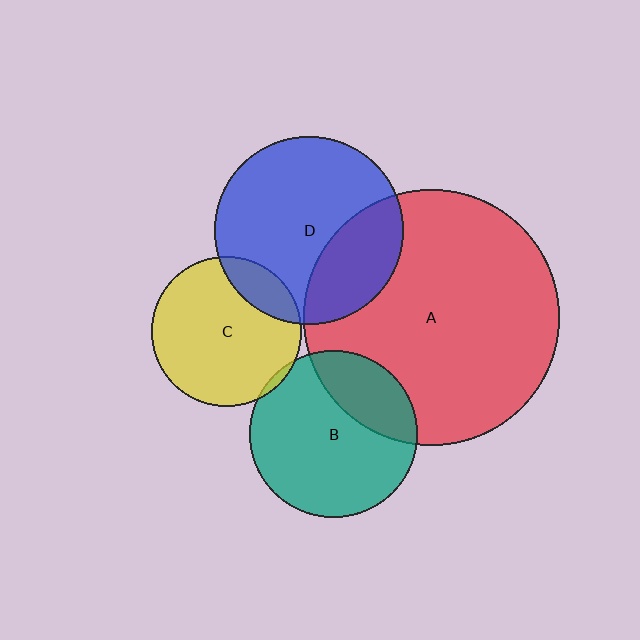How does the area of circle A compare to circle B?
Approximately 2.3 times.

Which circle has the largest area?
Circle A (red).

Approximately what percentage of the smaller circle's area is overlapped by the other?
Approximately 5%.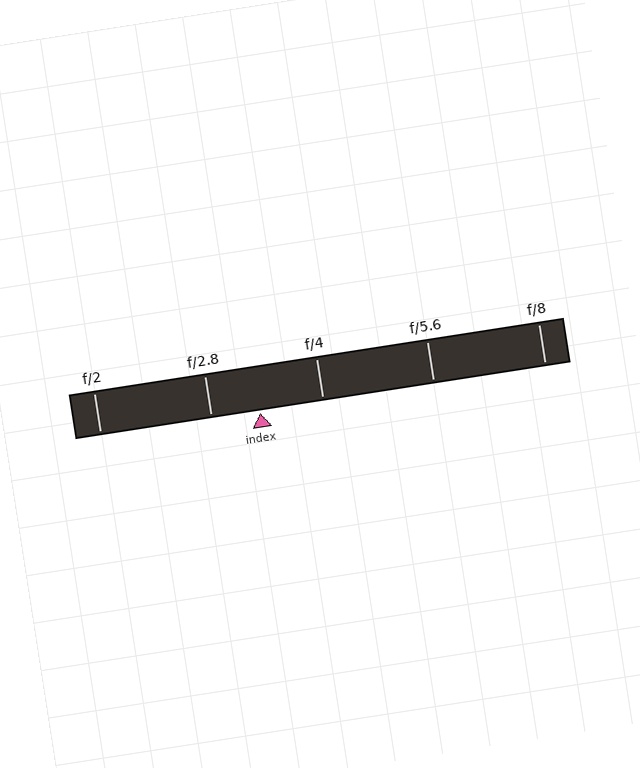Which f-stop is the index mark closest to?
The index mark is closest to f/2.8.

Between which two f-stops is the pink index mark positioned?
The index mark is between f/2.8 and f/4.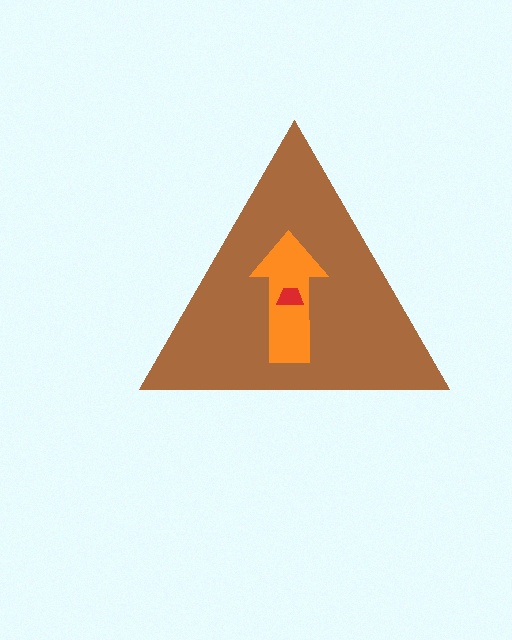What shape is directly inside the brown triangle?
The orange arrow.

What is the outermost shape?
The brown triangle.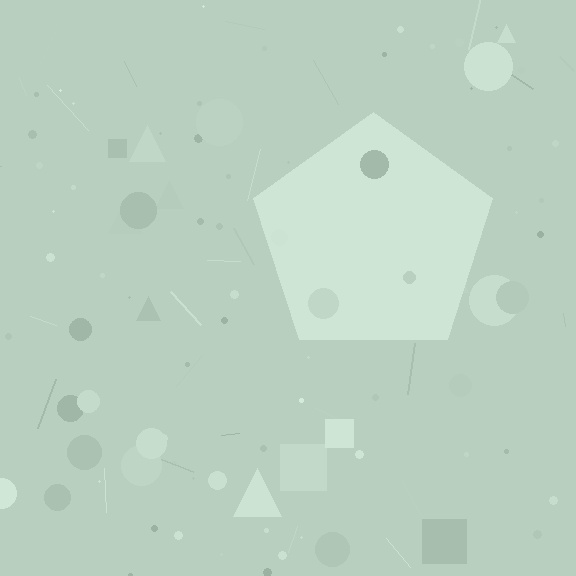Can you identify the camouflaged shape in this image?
The camouflaged shape is a pentagon.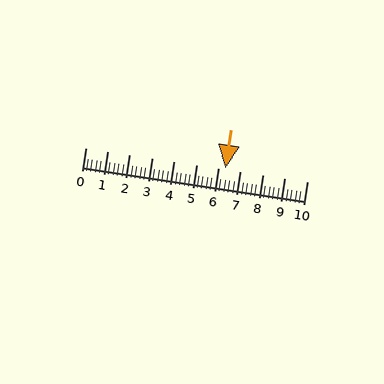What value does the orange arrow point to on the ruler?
The orange arrow points to approximately 6.3.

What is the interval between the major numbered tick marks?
The major tick marks are spaced 1 units apart.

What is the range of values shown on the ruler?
The ruler shows values from 0 to 10.